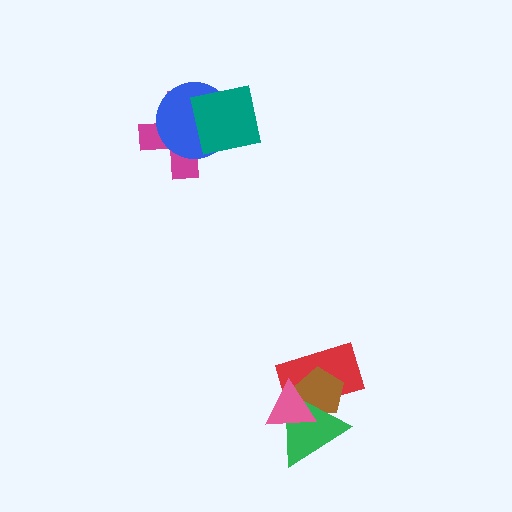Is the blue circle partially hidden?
Yes, it is partially covered by another shape.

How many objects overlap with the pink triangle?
3 objects overlap with the pink triangle.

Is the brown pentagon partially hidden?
Yes, it is partially covered by another shape.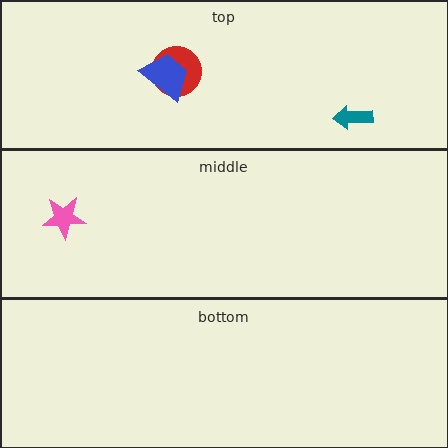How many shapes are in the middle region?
1.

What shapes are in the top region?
The teal arrow, the red circle, the blue trapezoid.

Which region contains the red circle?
The top region.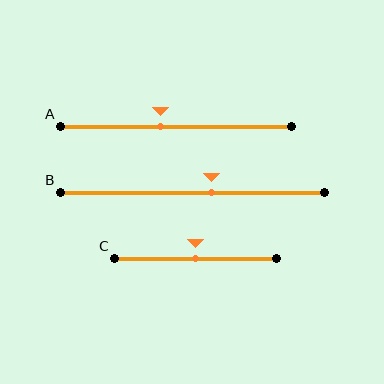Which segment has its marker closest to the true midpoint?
Segment C has its marker closest to the true midpoint.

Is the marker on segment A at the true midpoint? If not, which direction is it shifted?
No, the marker on segment A is shifted to the left by about 6% of the segment length.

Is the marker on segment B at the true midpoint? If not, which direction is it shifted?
No, the marker on segment B is shifted to the right by about 7% of the segment length.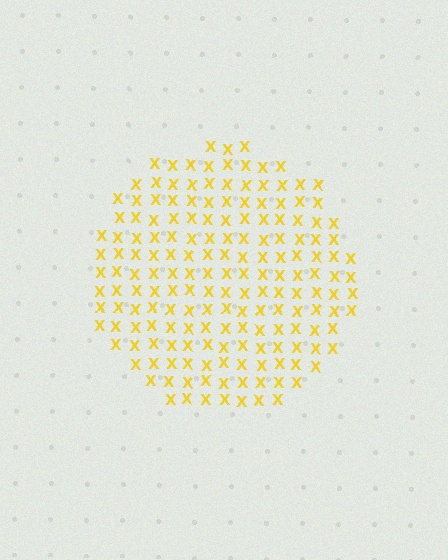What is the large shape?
The large shape is a circle.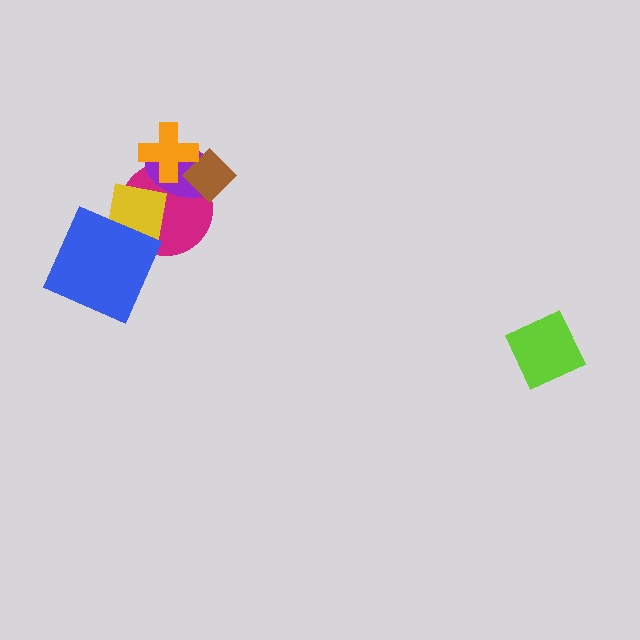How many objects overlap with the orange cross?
3 objects overlap with the orange cross.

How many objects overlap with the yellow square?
3 objects overlap with the yellow square.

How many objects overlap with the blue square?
1 object overlaps with the blue square.